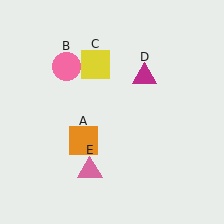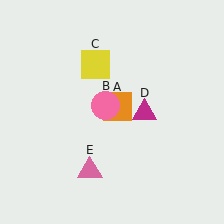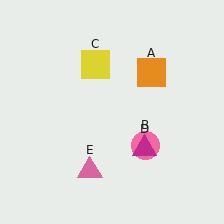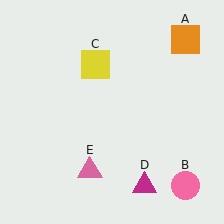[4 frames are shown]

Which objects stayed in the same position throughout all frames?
Yellow square (object C) and pink triangle (object E) remained stationary.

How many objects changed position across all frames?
3 objects changed position: orange square (object A), pink circle (object B), magenta triangle (object D).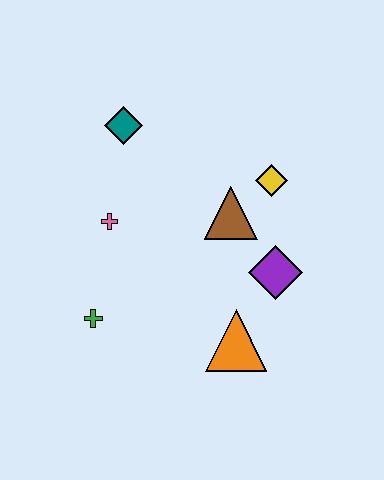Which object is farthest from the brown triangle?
The green cross is farthest from the brown triangle.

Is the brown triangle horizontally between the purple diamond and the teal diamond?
Yes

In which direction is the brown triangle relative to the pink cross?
The brown triangle is to the right of the pink cross.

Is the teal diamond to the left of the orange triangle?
Yes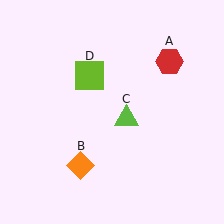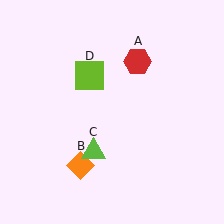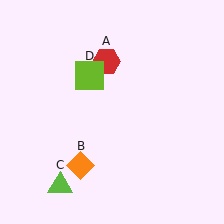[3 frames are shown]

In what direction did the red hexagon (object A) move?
The red hexagon (object A) moved left.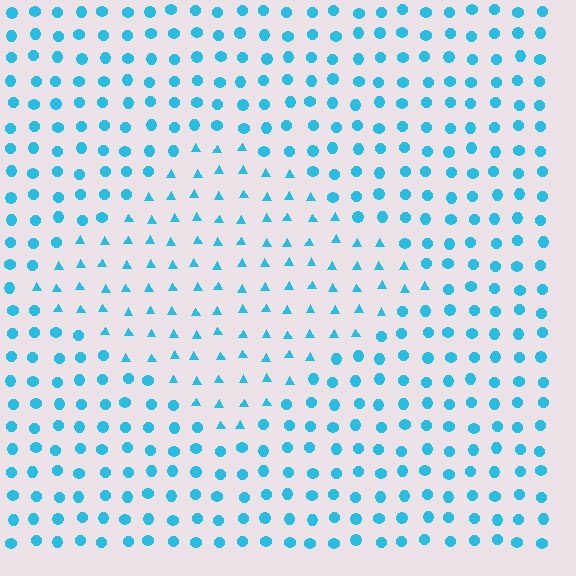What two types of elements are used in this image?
The image uses triangles inside the diamond region and circles outside it.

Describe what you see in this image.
The image is filled with small cyan elements arranged in a uniform grid. A diamond-shaped region contains triangles, while the surrounding area contains circles. The boundary is defined purely by the change in element shape.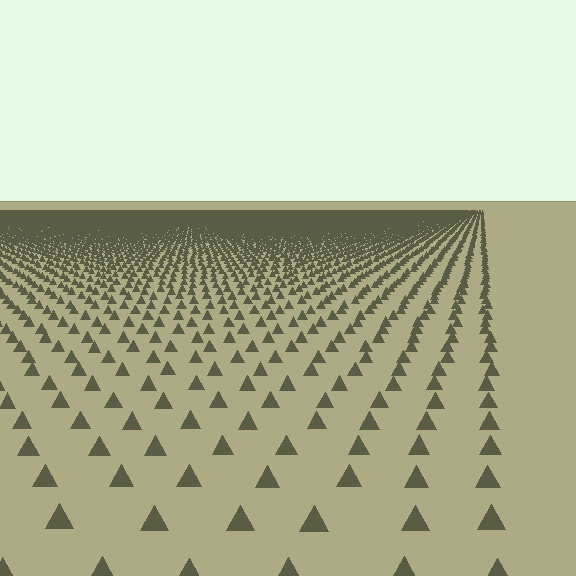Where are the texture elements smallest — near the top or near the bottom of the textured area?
Near the top.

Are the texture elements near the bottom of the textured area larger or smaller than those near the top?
Larger. Near the bottom, elements are closer to the viewer and appear at a bigger on-screen size.